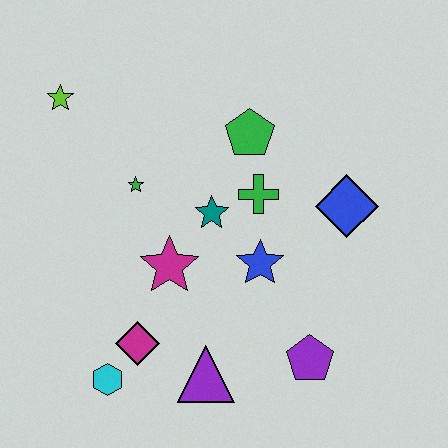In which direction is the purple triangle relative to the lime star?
The purple triangle is below the lime star.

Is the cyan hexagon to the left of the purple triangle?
Yes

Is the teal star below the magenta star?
No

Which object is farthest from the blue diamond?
The lime star is farthest from the blue diamond.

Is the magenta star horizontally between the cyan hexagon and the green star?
No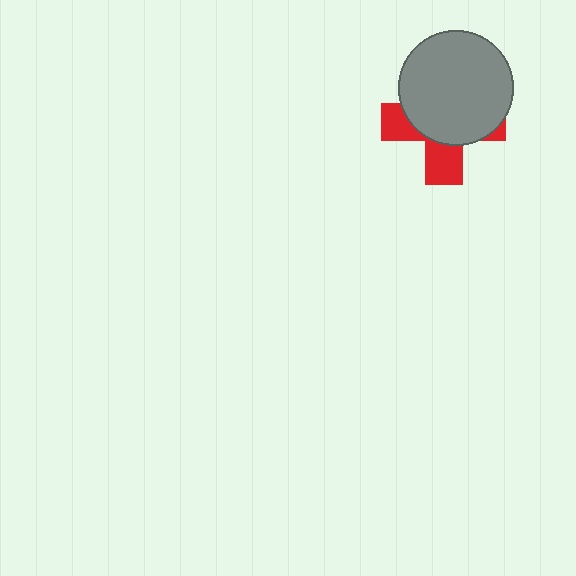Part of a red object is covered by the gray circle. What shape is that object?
It is a cross.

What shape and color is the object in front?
The object in front is a gray circle.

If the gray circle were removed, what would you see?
You would see the complete red cross.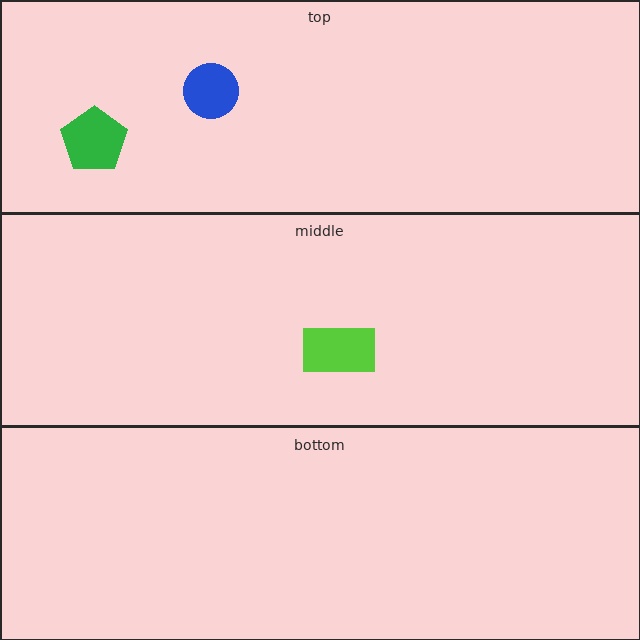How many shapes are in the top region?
2.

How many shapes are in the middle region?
1.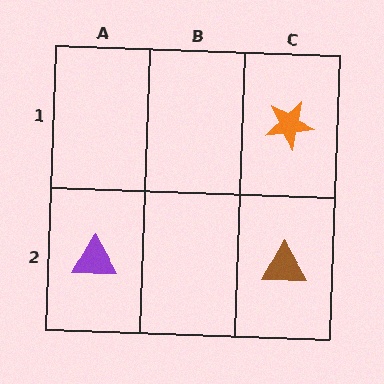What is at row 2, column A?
A purple triangle.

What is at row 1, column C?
An orange star.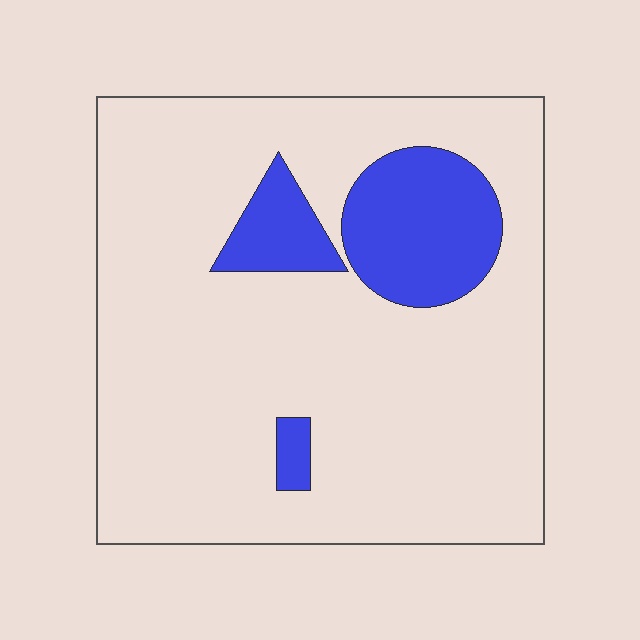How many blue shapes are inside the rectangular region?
3.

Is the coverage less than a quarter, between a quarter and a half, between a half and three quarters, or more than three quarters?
Less than a quarter.